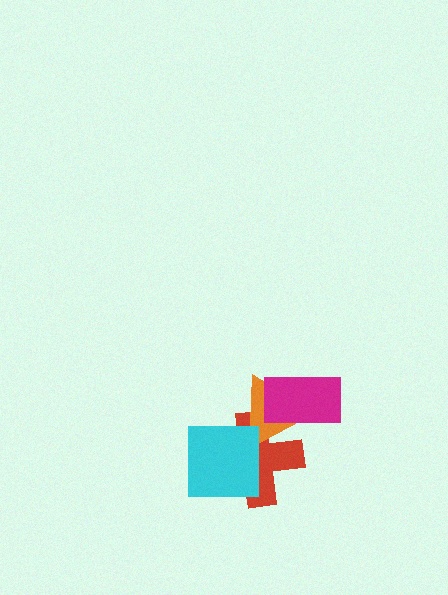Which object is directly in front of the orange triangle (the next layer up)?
The magenta rectangle is directly in front of the orange triangle.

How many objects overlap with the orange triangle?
3 objects overlap with the orange triangle.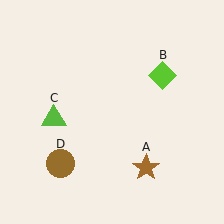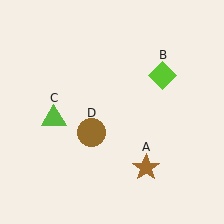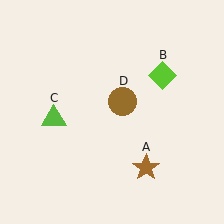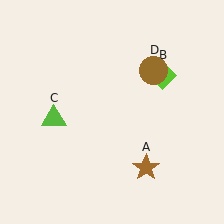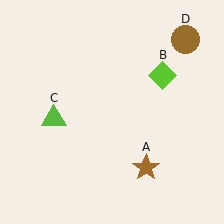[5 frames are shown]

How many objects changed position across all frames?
1 object changed position: brown circle (object D).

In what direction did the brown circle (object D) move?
The brown circle (object D) moved up and to the right.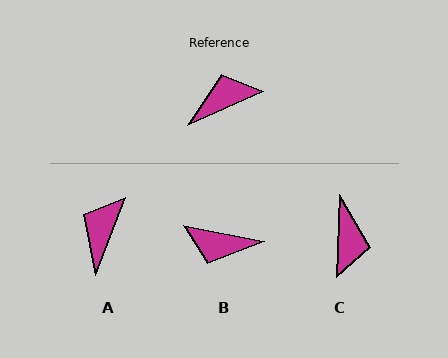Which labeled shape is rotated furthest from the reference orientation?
B, about 145 degrees away.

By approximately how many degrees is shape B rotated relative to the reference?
Approximately 145 degrees counter-clockwise.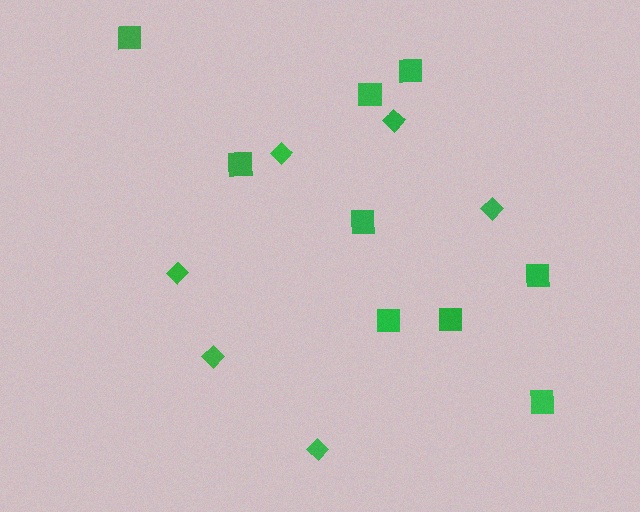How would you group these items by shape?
There are 2 groups: one group of diamonds (6) and one group of squares (9).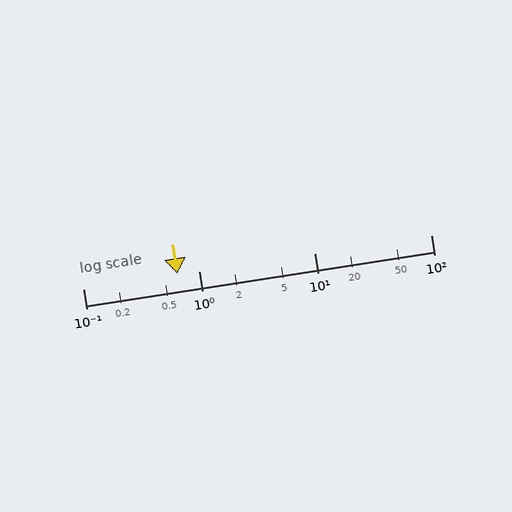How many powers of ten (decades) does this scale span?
The scale spans 3 decades, from 0.1 to 100.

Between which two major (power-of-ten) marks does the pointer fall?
The pointer is between 0.1 and 1.